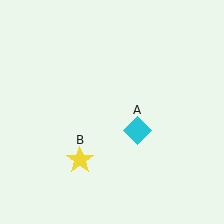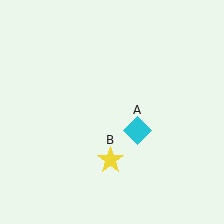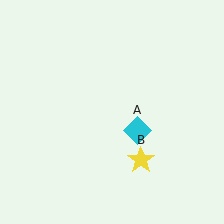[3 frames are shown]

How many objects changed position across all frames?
1 object changed position: yellow star (object B).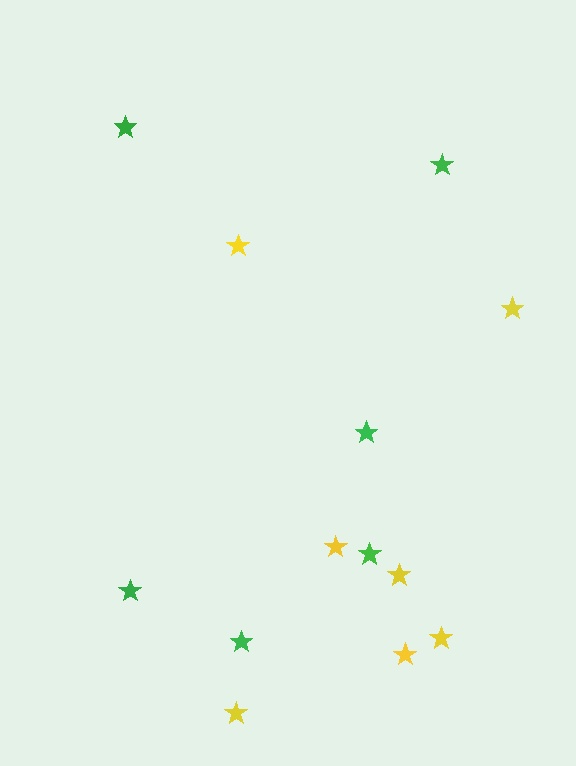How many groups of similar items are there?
There are 2 groups: one group of green stars (6) and one group of yellow stars (7).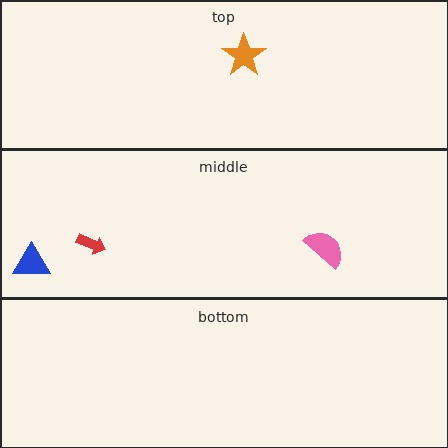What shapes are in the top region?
The orange star.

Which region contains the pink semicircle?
The middle region.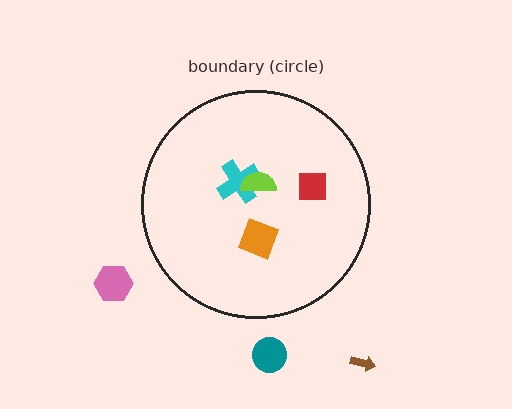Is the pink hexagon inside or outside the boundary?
Outside.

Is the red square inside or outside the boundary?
Inside.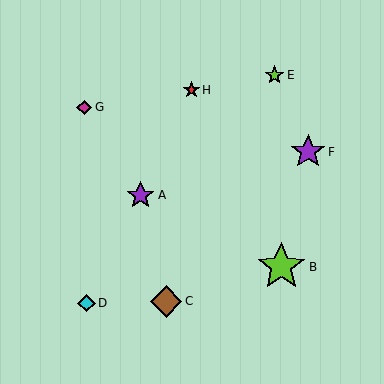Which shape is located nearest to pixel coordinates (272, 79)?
The lime star (labeled E) at (275, 75) is nearest to that location.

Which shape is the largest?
The lime star (labeled B) is the largest.